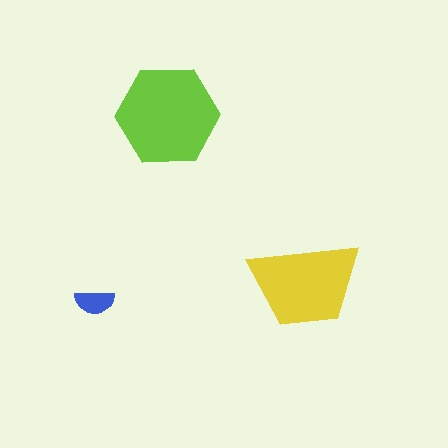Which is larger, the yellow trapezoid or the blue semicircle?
The yellow trapezoid.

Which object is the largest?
The lime hexagon.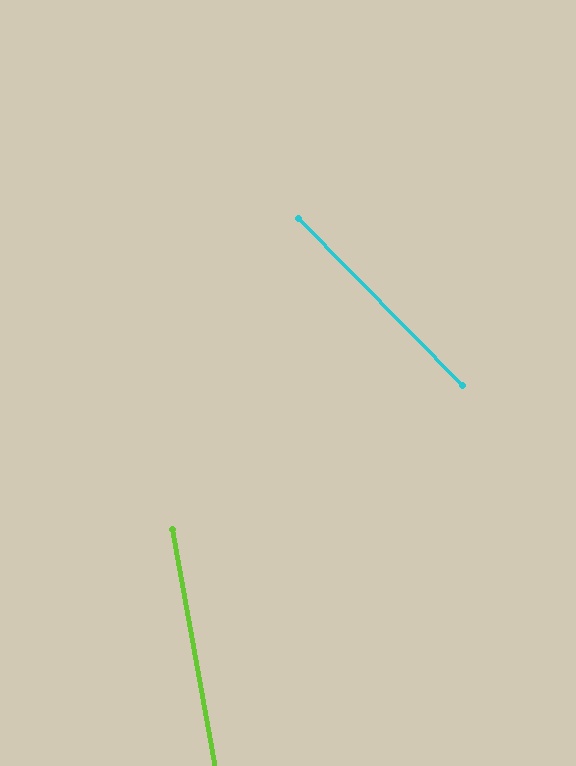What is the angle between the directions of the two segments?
Approximately 34 degrees.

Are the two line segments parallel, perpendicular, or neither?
Neither parallel nor perpendicular — they differ by about 34°.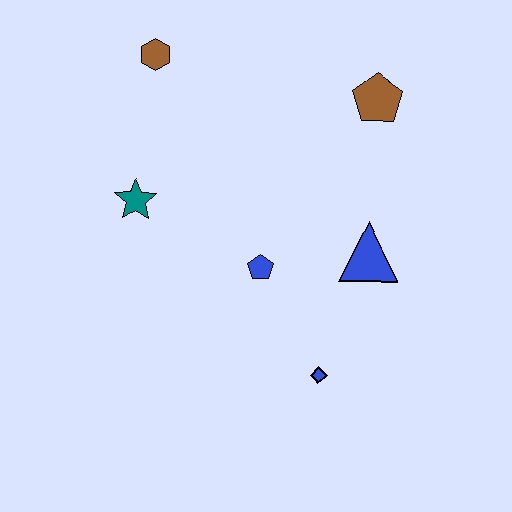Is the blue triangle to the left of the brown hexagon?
No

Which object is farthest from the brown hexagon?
The blue diamond is farthest from the brown hexagon.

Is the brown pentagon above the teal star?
Yes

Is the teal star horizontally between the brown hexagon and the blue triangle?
No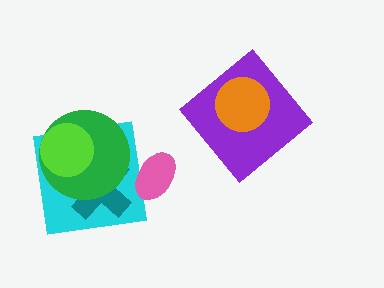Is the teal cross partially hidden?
Yes, it is partially covered by another shape.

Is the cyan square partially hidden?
Yes, it is partially covered by another shape.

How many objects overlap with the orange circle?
1 object overlaps with the orange circle.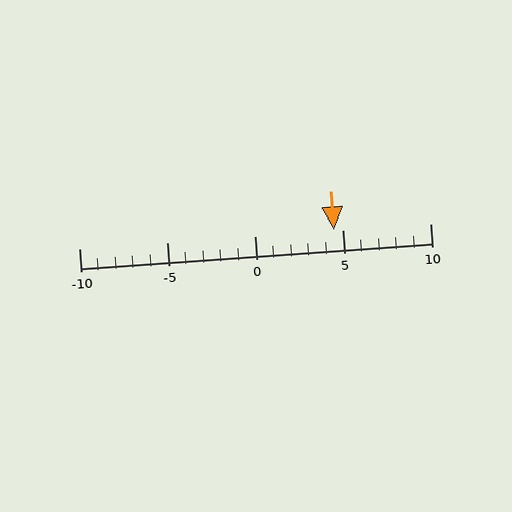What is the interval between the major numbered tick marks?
The major tick marks are spaced 5 units apart.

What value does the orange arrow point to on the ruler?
The orange arrow points to approximately 4.